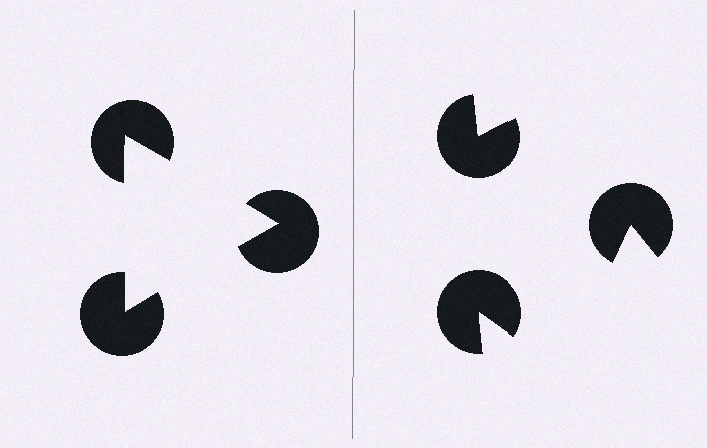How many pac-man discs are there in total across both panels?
6 — 3 on each side.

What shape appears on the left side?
An illusory triangle.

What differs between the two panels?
The pac-man discs are positioned identically on both sides; only the wedge orientations differ. On the left they align to a triangle; on the right they are misaligned.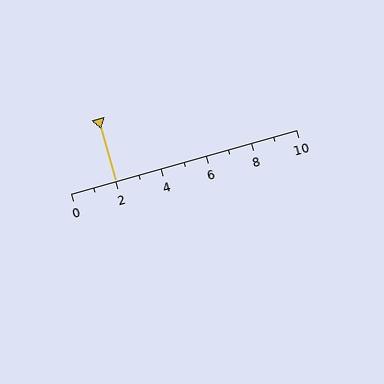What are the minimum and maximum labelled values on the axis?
The axis runs from 0 to 10.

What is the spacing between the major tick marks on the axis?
The major ticks are spaced 2 apart.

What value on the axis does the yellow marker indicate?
The marker indicates approximately 2.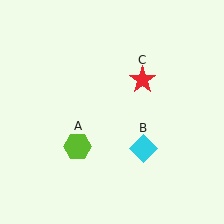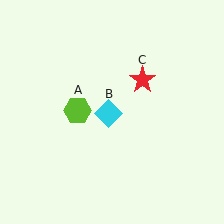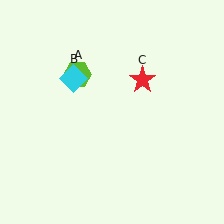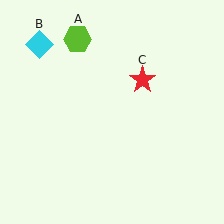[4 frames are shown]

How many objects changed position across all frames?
2 objects changed position: lime hexagon (object A), cyan diamond (object B).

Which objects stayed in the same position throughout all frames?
Red star (object C) remained stationary.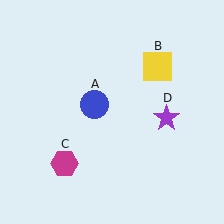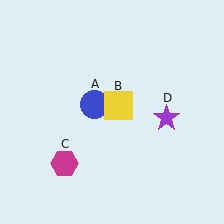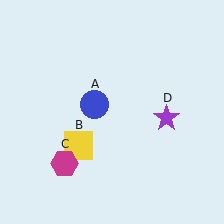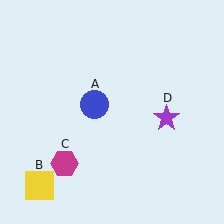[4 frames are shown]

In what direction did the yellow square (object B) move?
The yellow square (object B) moved down and to the left.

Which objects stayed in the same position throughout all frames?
Blue circle (object A) and magenta hexagon (object C) and purple star (object D) remained stationary.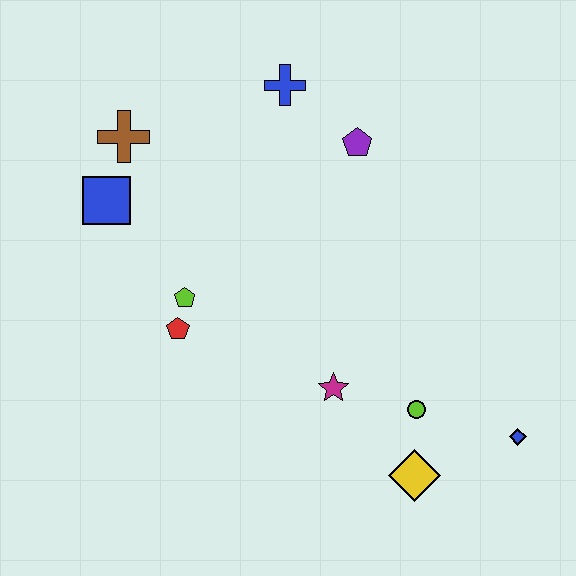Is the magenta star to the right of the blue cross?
Yes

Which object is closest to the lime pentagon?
The red pentagon is closest to the lime pentagon.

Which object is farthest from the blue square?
The blue diamond is farthest from the blue square.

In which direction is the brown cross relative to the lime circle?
The brown cross is to the left of the lime circle.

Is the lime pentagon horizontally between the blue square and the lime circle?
Yes